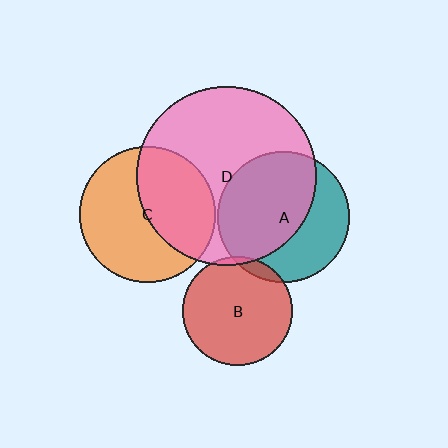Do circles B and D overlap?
Yes.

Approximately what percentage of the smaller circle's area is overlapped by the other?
Approximately 5%.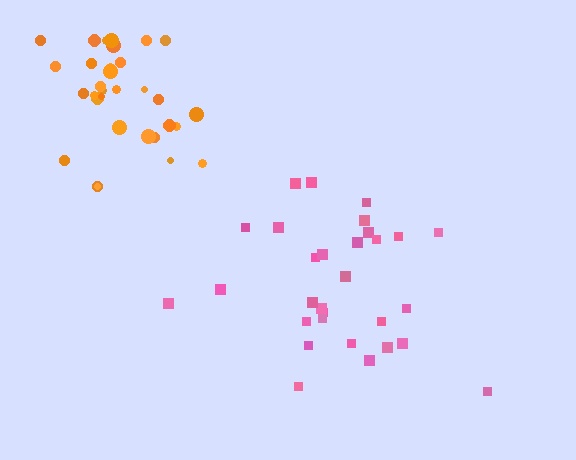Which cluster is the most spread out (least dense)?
Pink.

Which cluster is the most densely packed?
Orange.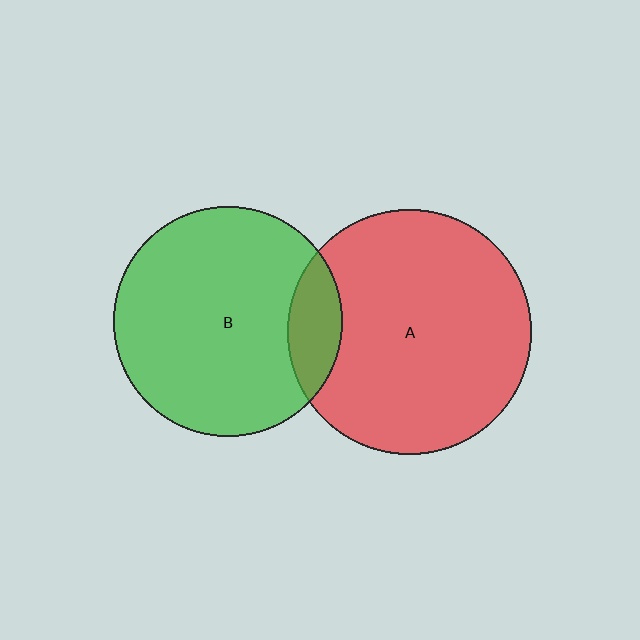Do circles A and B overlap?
Yes.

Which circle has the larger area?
Circle A (red).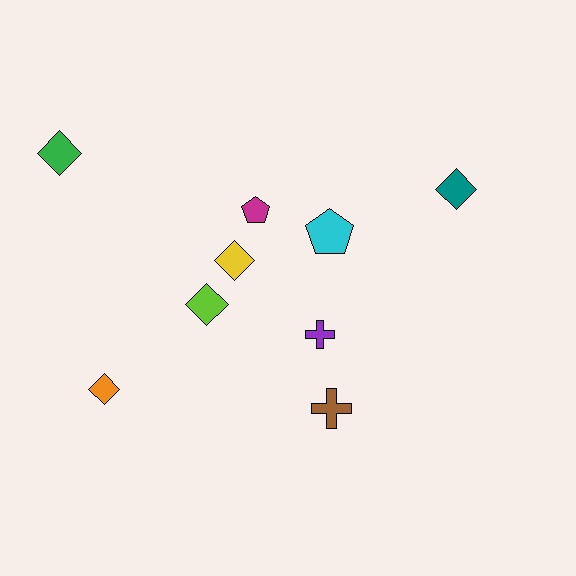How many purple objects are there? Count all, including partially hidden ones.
There is 1 purple object.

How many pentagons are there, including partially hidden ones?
There are 2 pentagons.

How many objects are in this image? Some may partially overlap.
There are 9 objects.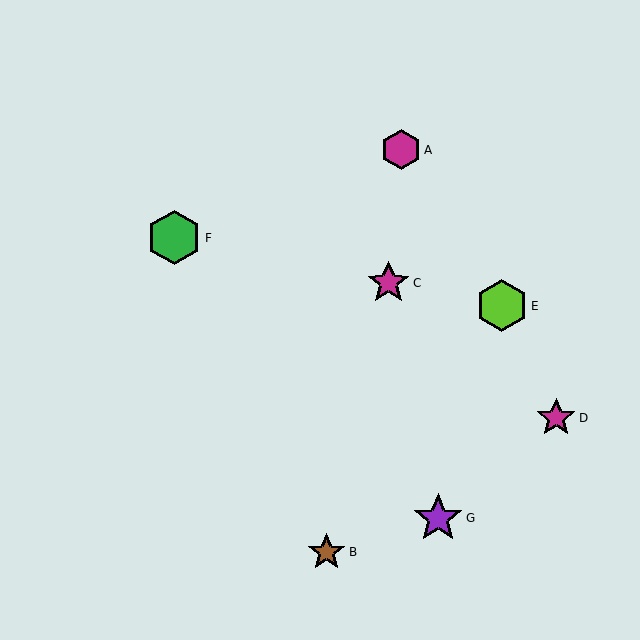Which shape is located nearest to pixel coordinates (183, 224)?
The green hexagon (labeled F) at (174, 238) is nearest to that location.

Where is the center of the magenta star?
The center of the magenta star is at (389, 283).